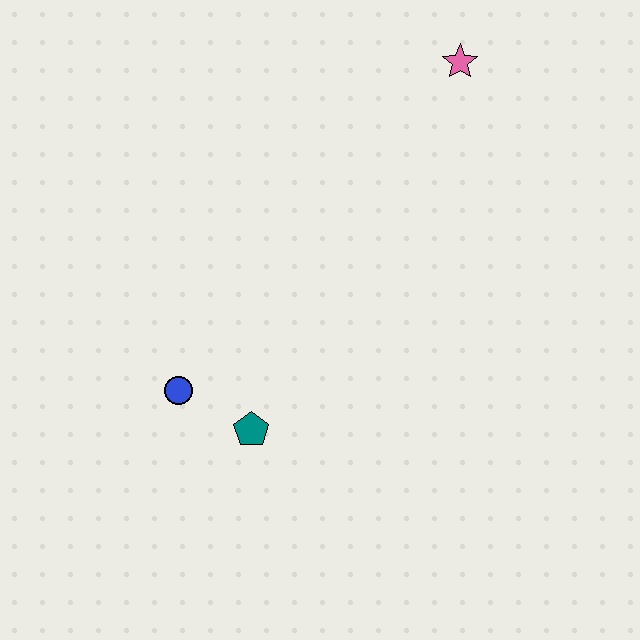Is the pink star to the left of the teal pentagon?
No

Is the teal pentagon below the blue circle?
Yes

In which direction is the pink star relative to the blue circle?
The pink star is above the blue circle.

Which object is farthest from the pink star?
The blue circle is farthest from the pink star.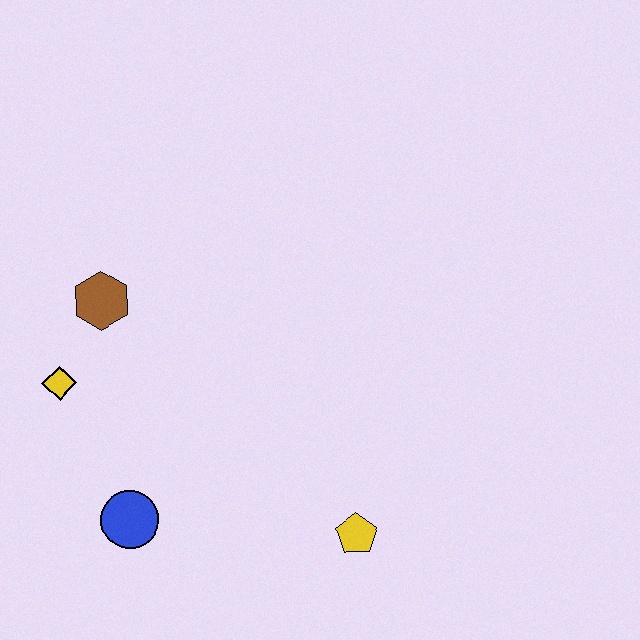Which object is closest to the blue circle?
The yellow diamond is closest to the blue circle.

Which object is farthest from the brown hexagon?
The yellow pentagon is farthest from the brown hexagon.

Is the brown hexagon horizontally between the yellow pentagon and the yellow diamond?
Yes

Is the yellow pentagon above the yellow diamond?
No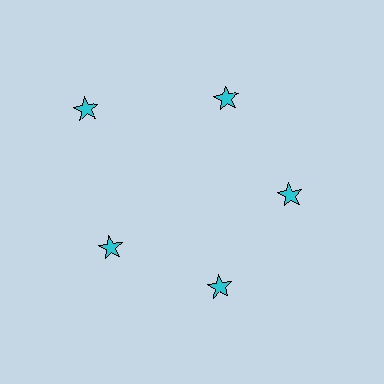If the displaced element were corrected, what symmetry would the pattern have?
It would have 5-fold rotational symmetry — the pattern would map onto itself every 72 degrees.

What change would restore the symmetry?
The symmetry would be restored by moving it inward, back onto the ring so that all 5 stars sit at equal angles and equal distance from the center.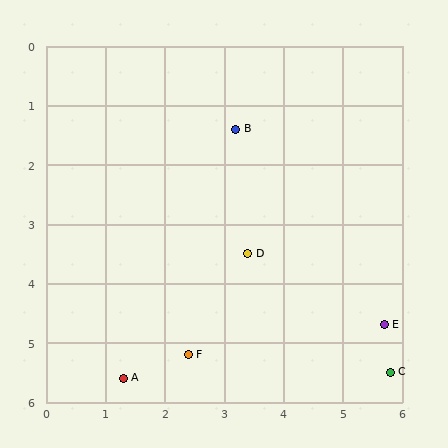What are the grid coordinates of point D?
Point D is at approximately (3.4, 3.5).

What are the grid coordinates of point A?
Point A is at approximately (1.3, 5.6).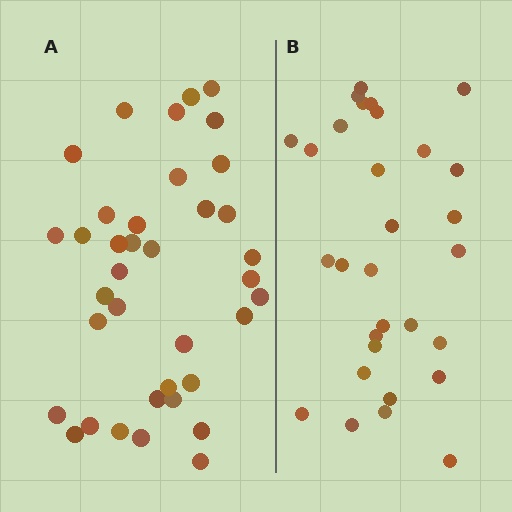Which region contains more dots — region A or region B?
Region A (the left region) has more dots.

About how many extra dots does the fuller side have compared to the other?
Region A has roughly 8 or so more dots than region B.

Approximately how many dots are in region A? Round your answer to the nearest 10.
About 40 dots. (The exact count is 37, which rounds to 40.)